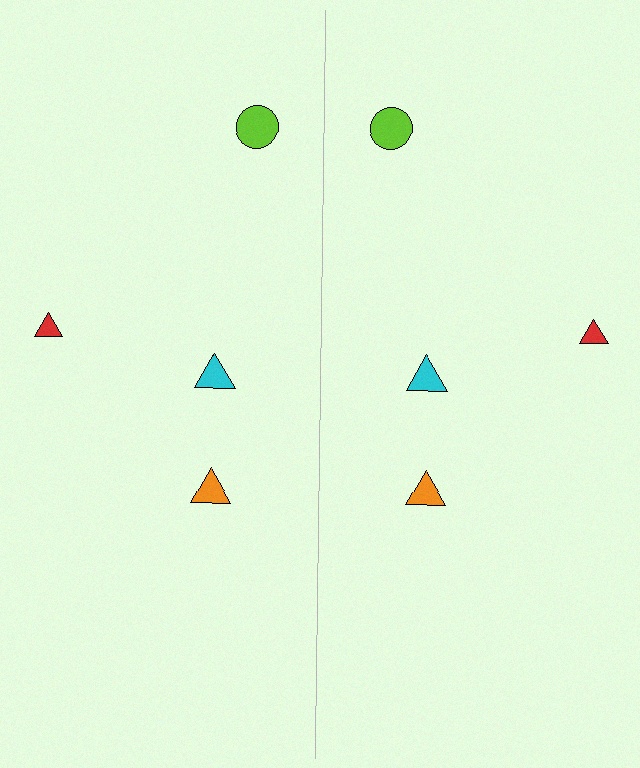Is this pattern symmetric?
Yes, this pattern has bilateral (reflection) symmetry.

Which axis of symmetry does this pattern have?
The pattern has a vertical axis of symmetry running through the center of the image.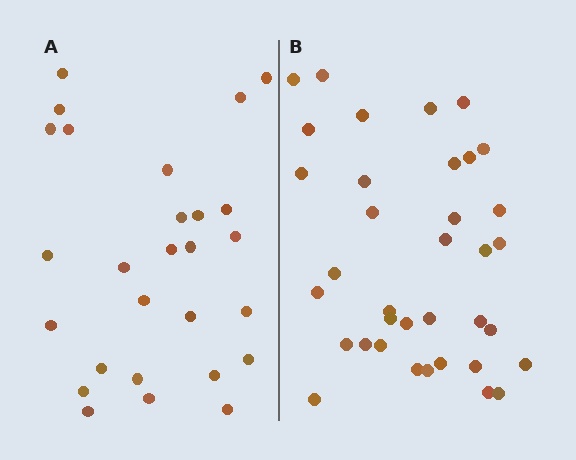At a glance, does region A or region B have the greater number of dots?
Region B (the right region) has more dots.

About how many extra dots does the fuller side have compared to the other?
Region B has roughly 8 or so more dots than region A.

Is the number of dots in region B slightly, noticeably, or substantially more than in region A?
Region B has noticeably more, but not dramatically so. The ratio is roughly 1.3 to 1.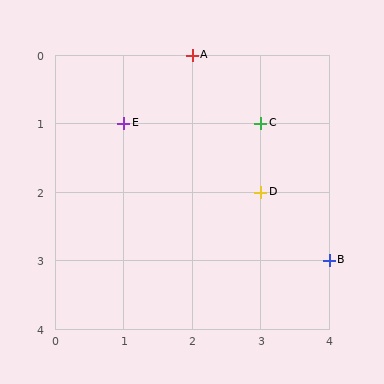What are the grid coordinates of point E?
Point E is at grid coordinates (1, 1).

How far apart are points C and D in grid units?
Points C and D are 1 row apart.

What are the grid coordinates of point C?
Point C is at grid coordinates (3, 1).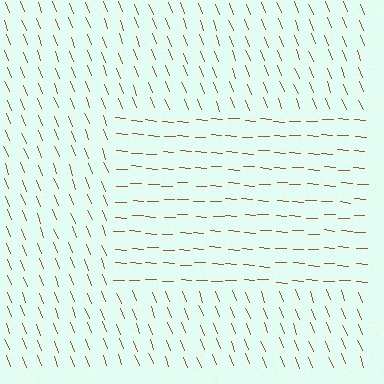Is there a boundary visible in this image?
Yes, there is a texture boundary formed by a change in line orientation.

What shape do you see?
I see a rectangle.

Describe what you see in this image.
The image is filled with small brown line segments. A rectangle region in the image has lines oriented differently from the surrounding lines, creating a visible texture boundary.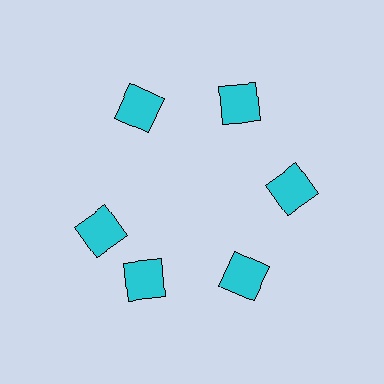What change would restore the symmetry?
The symmetry would be restored by rotating it back into even spacing with its neighbors so that all 6 squares sit at equal angles and equal distance from the center.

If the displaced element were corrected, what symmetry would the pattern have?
It would have 6-fold rotational symmetry — the pattern would map onto itself every 60 degrees.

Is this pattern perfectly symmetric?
No. The 6 cyan squares are arranged in a ring, but one element near the 9 o'clock position is rotated out of alignment along the ring, breaking the 6-fold rotational symmetry.